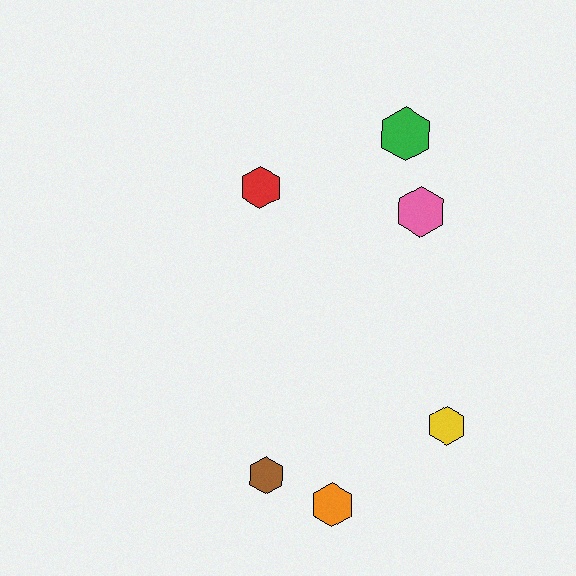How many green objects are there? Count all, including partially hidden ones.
There is 1 green object.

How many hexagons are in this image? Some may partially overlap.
There are 6 hexagons.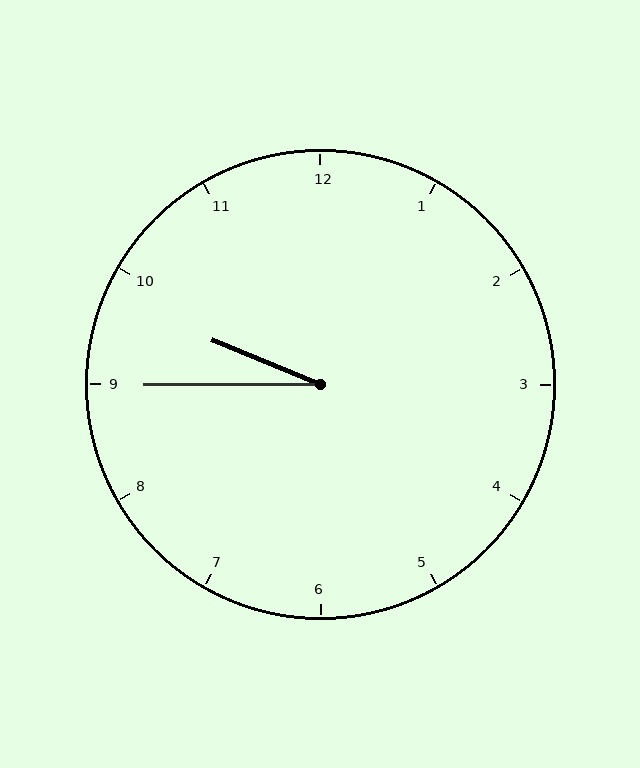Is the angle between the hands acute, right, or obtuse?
It is acute.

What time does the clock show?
9:45.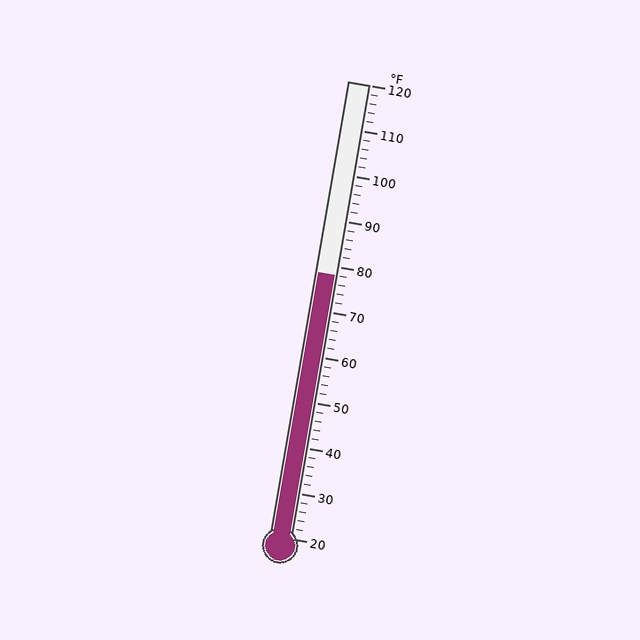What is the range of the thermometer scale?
The thermometer scale ranges from 20°F to 120°F.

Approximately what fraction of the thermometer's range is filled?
The thermometer is filled to approximately 60% of its range.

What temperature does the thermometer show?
The thermometer shows approximately 78°F.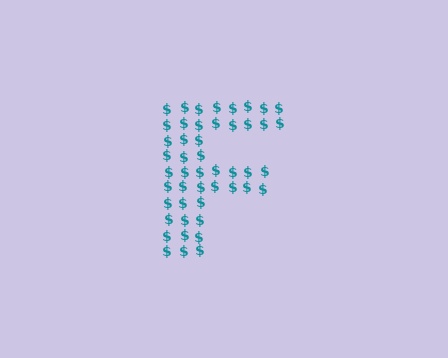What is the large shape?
The large shape is the letter F.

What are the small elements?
The small elements are dollar signs.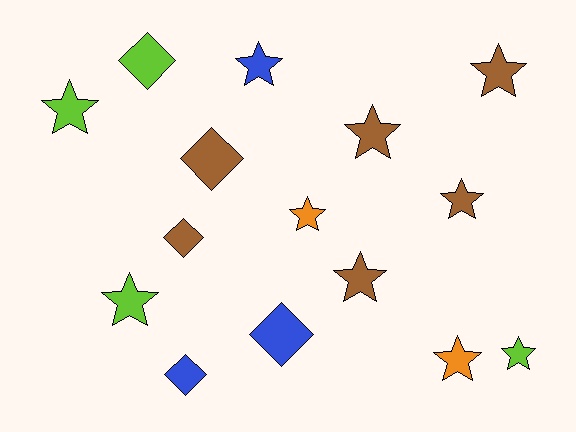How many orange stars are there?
There are 2 orange stars.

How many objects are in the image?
There are 15 objects.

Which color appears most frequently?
Brown, with 6 objects.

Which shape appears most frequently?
Star, with 10 objects.